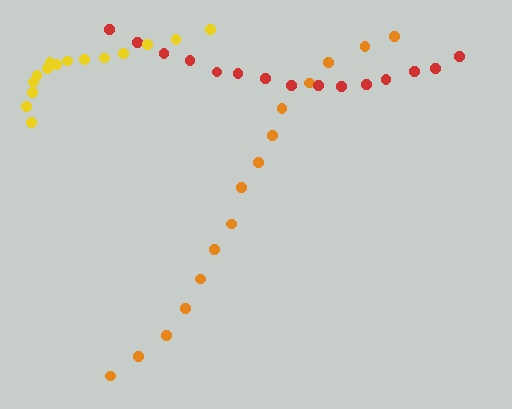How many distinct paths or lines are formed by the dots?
There are 3 distinct paths.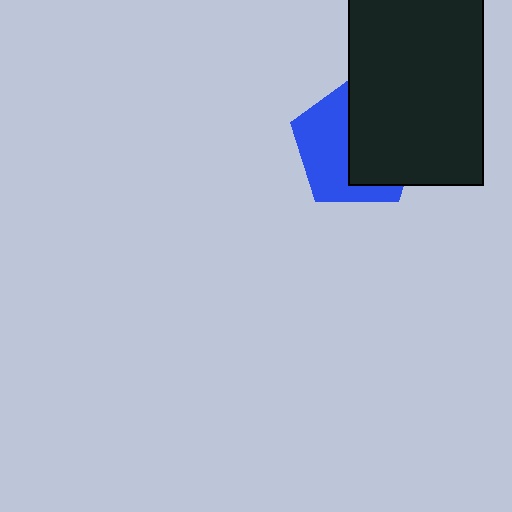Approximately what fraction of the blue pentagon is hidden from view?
Roughly 53% of the blue pentagon is hidden behind the black rectangle.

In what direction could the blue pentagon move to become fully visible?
The blue pentagon could move left. That would shift it out from behind the black rectangle entirely.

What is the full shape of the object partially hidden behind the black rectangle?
The partially hidden object is a blue pentagon.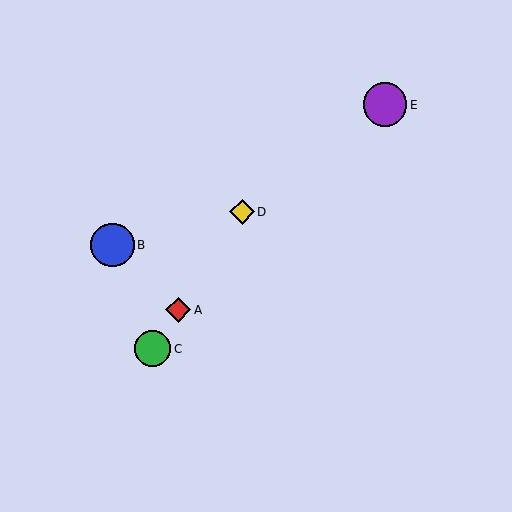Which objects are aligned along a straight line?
Objects A, C, D are aligned along a straight line.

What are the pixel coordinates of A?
Object A is at (178, 310).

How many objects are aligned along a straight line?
3 objects (A, C, D) are aligned along a straight line.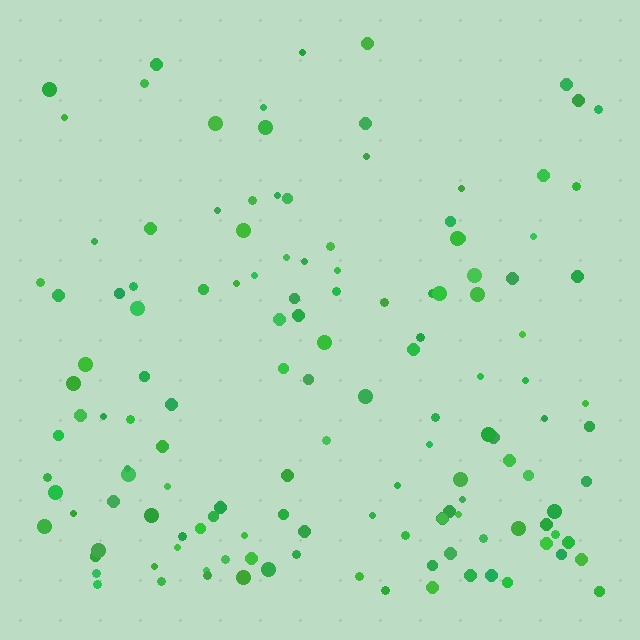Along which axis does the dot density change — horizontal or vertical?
Vertical.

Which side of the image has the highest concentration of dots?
The bottom.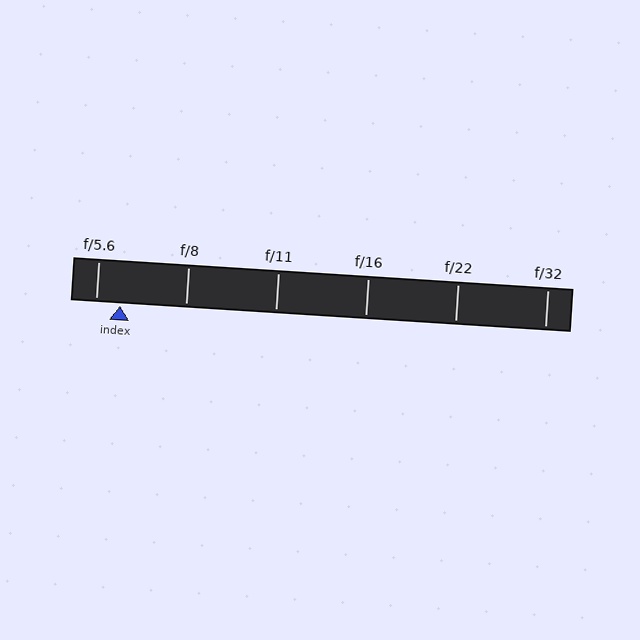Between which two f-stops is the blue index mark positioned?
The index mark is between f/5.6 and f/8.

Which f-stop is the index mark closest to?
The index mark is closest to f/5.6.